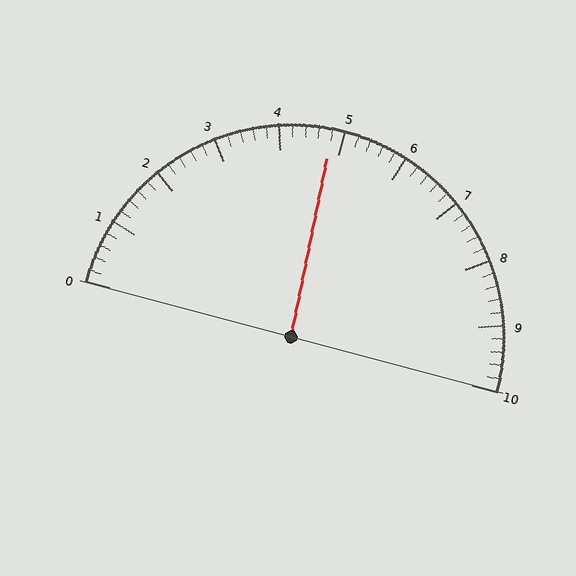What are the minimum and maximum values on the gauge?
The gauge ranges from 0 to 10.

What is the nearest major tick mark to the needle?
The nearest major tick mark is 5.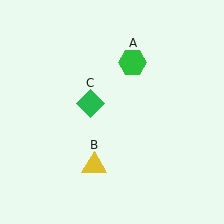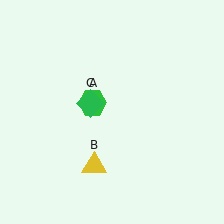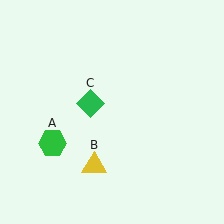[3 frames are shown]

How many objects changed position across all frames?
1 object changed position: green hexagon (object A).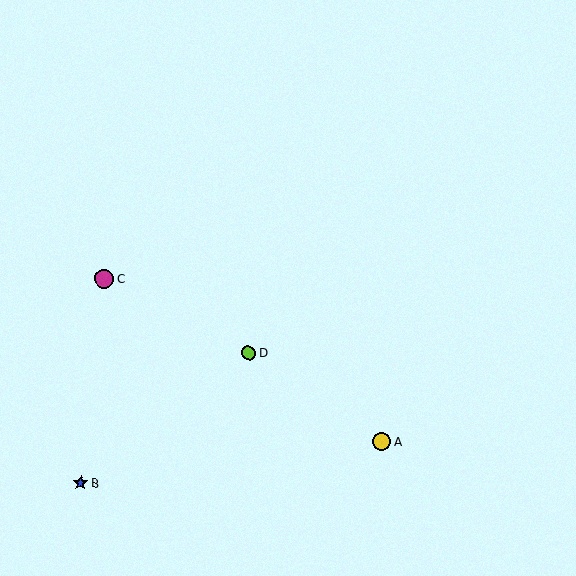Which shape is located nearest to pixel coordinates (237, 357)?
The lime circle (labeled D) at (249, 353) is nearest to that location.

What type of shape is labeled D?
Shape D is a lime circle.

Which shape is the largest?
The magenta circle (labeled C) is the largest.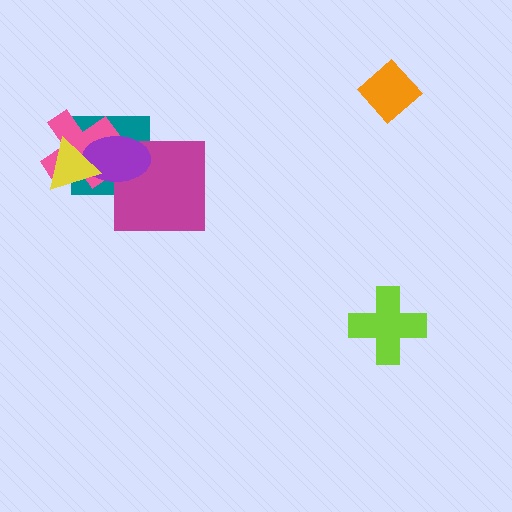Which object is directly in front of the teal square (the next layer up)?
The pink cross is directly in front of the teal square.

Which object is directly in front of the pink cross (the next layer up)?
The purple ellipse is directly in front of the pink cross.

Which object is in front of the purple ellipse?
The yellow triangle is in front of the purple ellipse.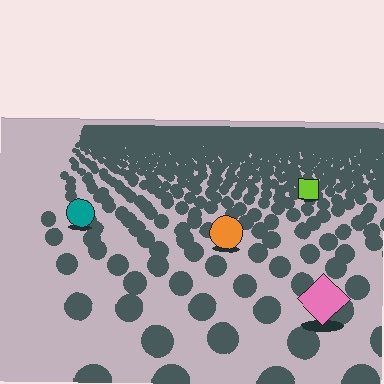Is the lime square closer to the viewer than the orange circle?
No. The orange circle is closer — you can tell from the texture gradient: the ground texture is coarser near it.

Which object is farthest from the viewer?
The lime square is farthest from the viewer. It appears smaller and the ground texture around it is denser.